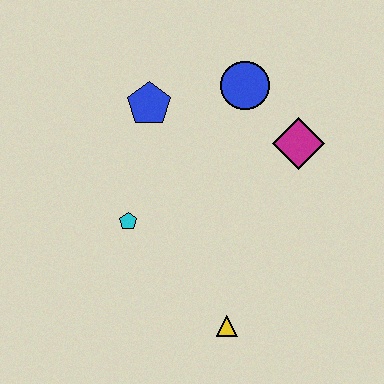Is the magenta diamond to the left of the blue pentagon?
No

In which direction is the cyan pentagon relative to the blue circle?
The cyan pentagon is below the blue circle.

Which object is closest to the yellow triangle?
The cyan pentagon is closest to the yellow triangle.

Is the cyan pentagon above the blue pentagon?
No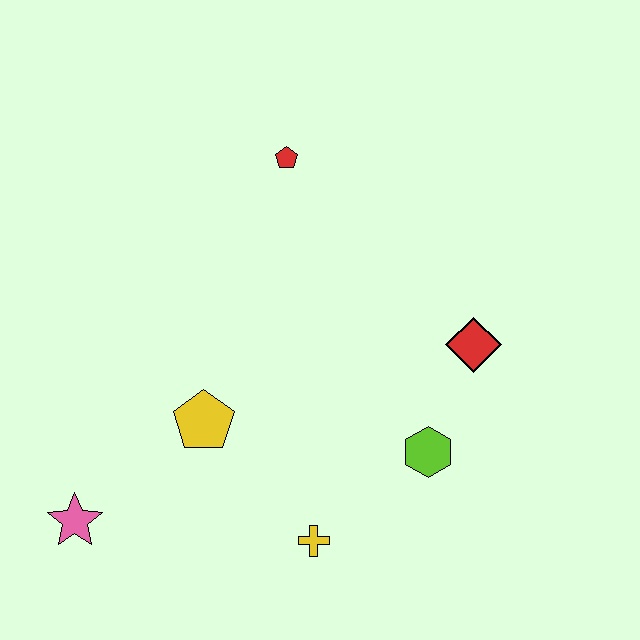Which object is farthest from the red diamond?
The pink star is farthest from the red diamond.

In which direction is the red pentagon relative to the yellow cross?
The red pentagon is above the yellow cross.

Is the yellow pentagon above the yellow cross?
Yes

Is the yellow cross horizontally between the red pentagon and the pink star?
No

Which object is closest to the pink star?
The yellow pentagon is closest to the pink star.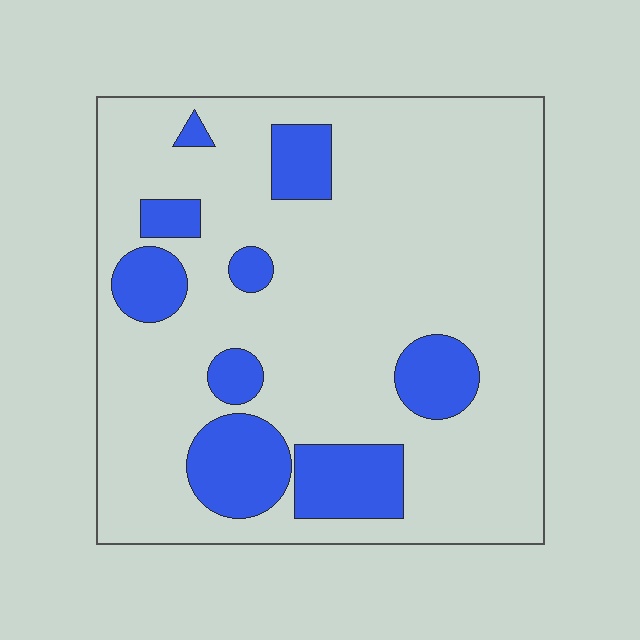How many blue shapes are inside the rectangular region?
9.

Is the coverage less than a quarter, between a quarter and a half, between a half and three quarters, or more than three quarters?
Less than a quarter.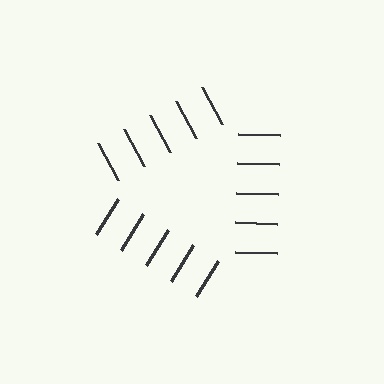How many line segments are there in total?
15 — 5 along each of the 3 edges.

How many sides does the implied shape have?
3 sides — the line-ends trace a triangle.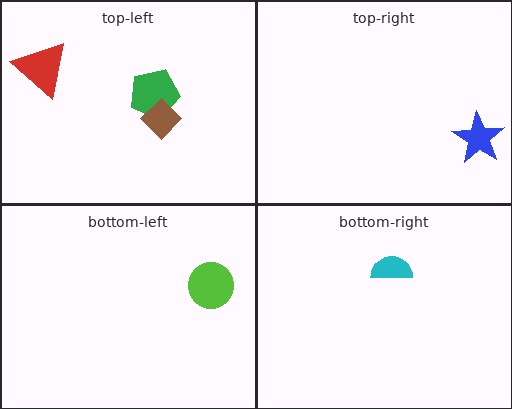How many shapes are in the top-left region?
3.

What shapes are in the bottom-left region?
The lime circle.